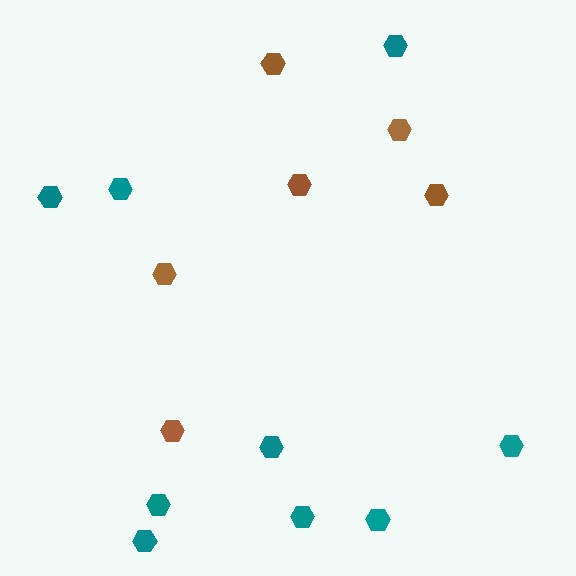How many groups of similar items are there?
There are 2 groups: one group of brown hexagons (6) and one group of teal hexagons (9).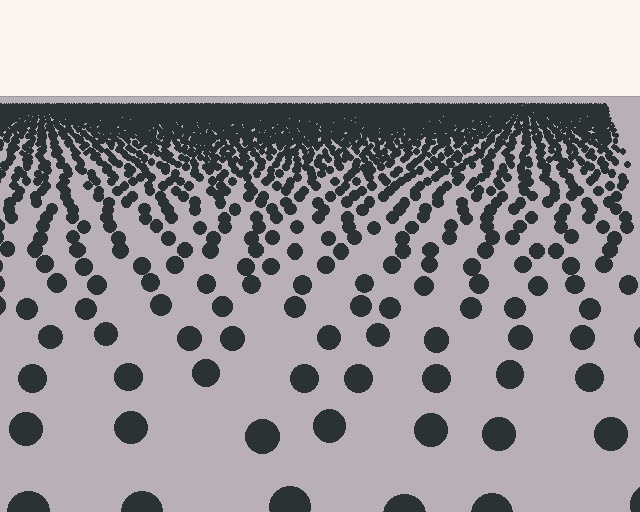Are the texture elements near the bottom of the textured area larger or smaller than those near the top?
Larger. Near the bottom, elements are closer to the viewer and appear at a bigger on-screen size.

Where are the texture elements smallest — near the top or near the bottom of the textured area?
Near the top.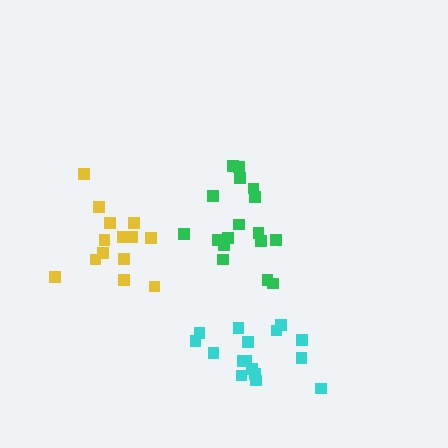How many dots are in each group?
Group 1: 14 dots, Group 2: 17 dots, Group 3: 16 dots (47 total).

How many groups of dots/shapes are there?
There are 3 groups.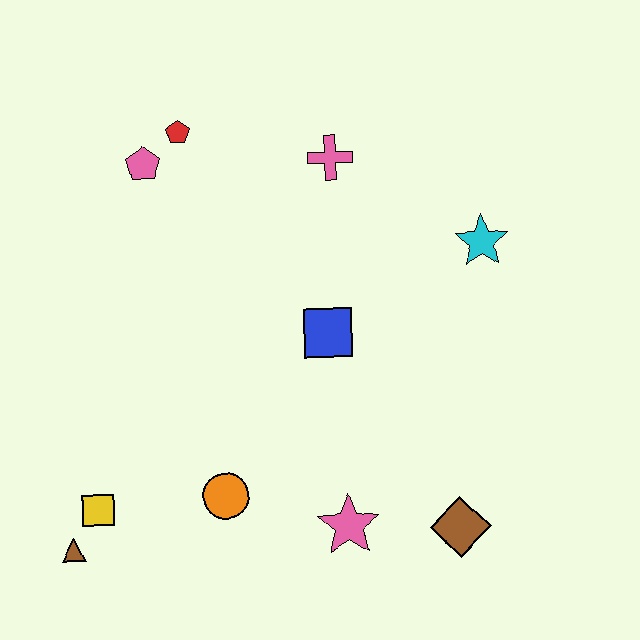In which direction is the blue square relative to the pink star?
The blue square is above the pink star.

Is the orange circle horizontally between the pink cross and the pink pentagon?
Yes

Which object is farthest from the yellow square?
The cyan star is farthest from the yellow square.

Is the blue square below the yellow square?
No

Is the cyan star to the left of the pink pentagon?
No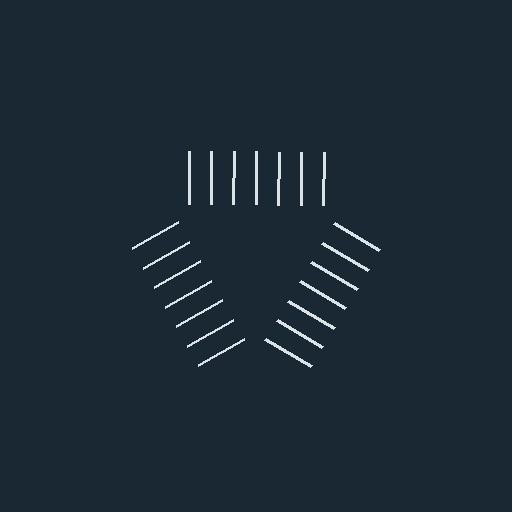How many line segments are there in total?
21 — 7 along each of the 3 edges.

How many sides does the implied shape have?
3 sides — the line-ends trace a triangle.